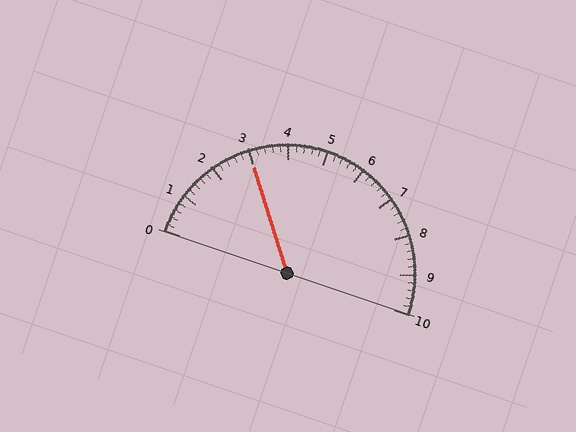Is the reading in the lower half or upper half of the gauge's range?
The reading is in the lower half of the range (0 to 10).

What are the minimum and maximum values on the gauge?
The gauge ranges from 0 to 10.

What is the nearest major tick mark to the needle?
The nearest major tick mark is 3.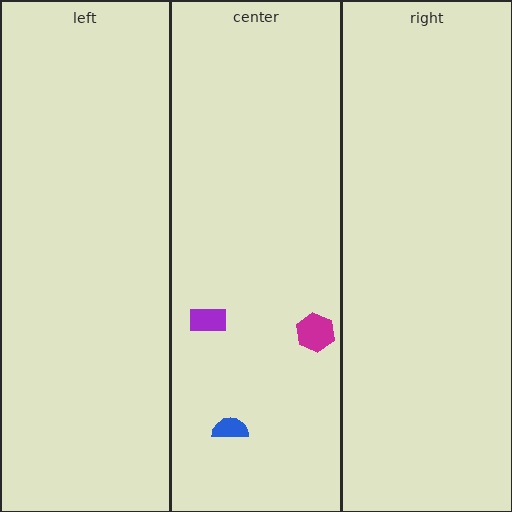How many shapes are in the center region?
3.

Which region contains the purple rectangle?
The center region.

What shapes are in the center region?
The blue semicircle, the purple rectangle, the magenta hexagon.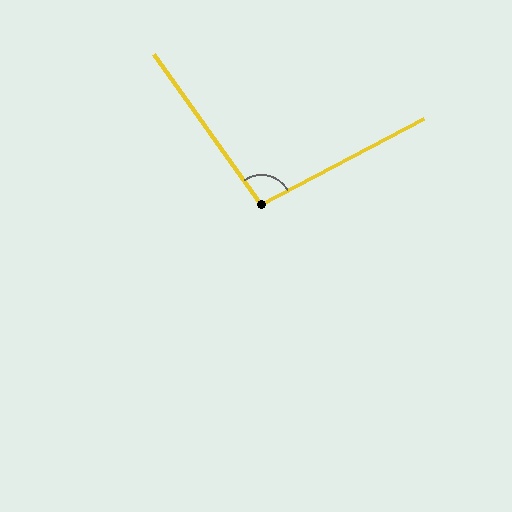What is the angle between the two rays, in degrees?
Approximately 98 degrees.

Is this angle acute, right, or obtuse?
It is obtuse.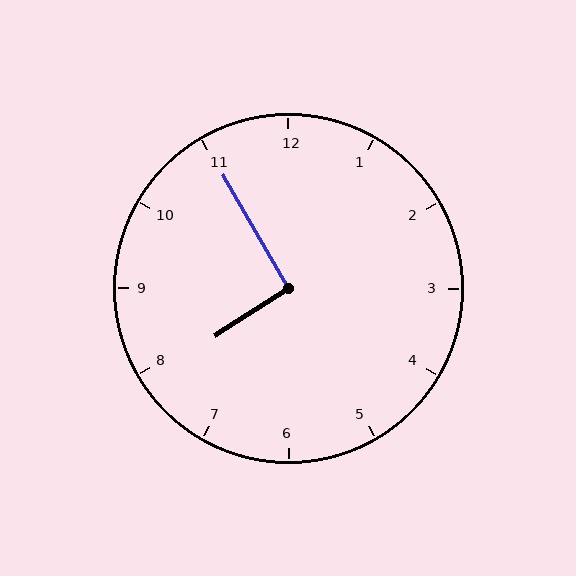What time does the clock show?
7:55.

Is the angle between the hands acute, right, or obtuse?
It is right.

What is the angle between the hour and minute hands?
Approximately 92 degrees.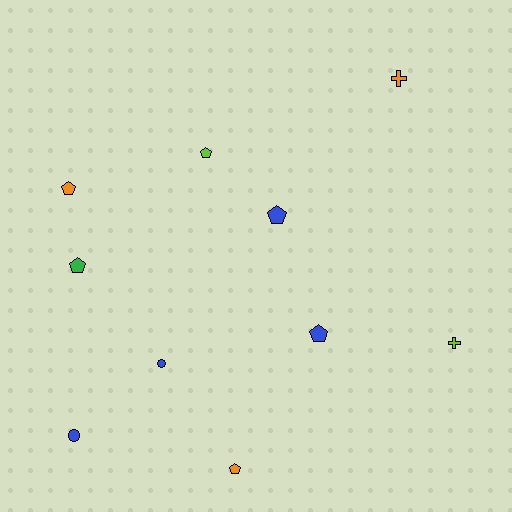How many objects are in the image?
There are 10 objects.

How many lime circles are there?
There are no lime circles.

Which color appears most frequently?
Blue, with 4 objects.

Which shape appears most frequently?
Pentagon, with 6 objects.